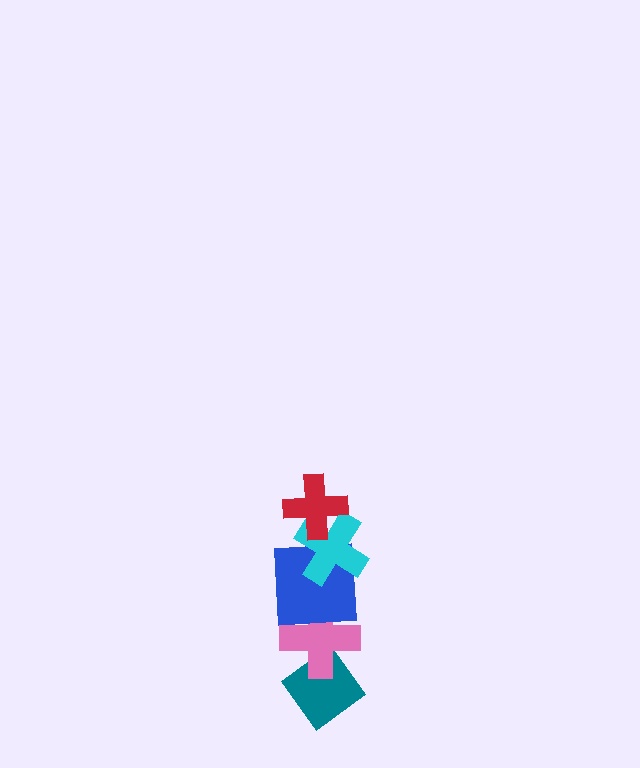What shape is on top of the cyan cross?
The red cross is on top of the cyan cross.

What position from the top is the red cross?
The red cross is 1st from the top.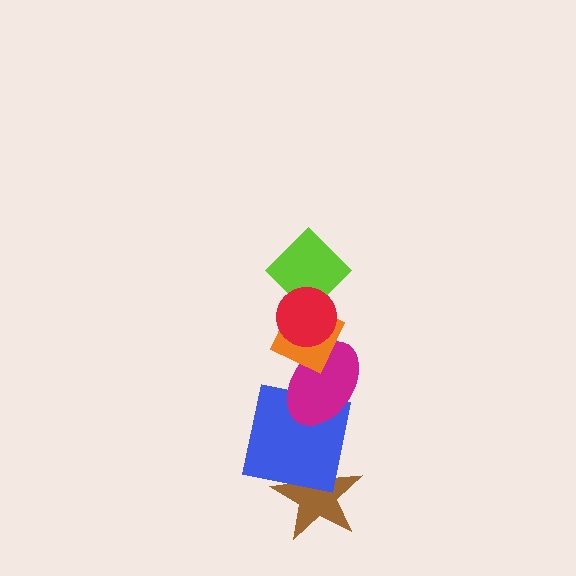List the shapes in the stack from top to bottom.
From top to bottom: the red circle, the lime diamond, the orange diamond, the magenta ellipse, the blue square, the brown star.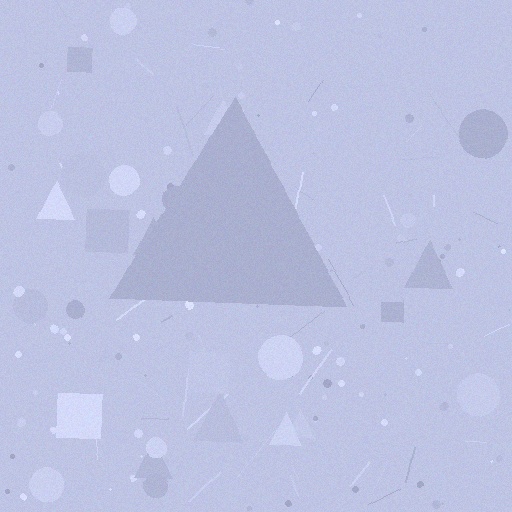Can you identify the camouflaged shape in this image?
The camouflaged shape is a triangle.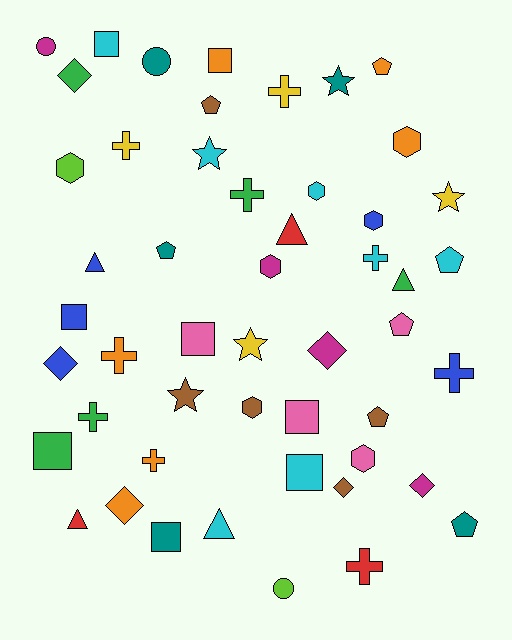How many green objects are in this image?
There are 5 green objects.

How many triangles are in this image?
There are 5 triangles.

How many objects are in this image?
There are 50 objects.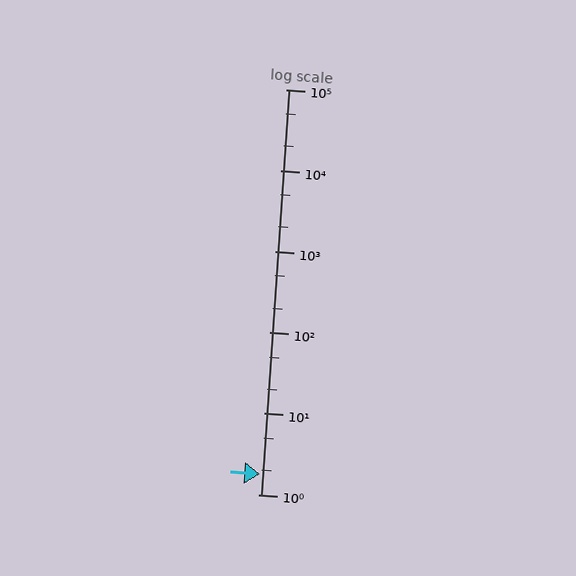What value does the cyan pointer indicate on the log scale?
The pointer indicates approximately 1.8.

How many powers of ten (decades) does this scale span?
The scale spans 5 decades, from 1 to 100000.